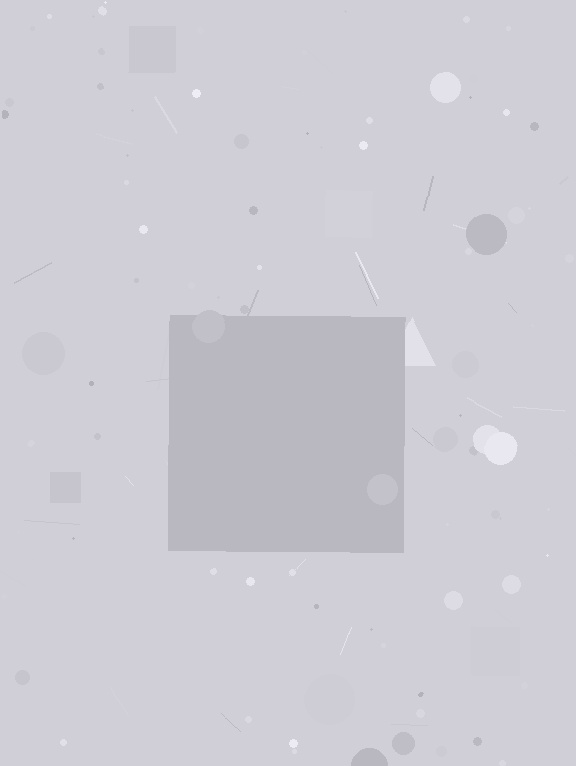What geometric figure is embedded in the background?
A square is embedded in the background.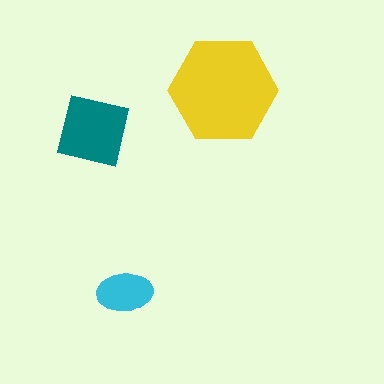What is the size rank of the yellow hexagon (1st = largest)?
1st.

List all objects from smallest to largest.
The cyan ellipse, the teal square, the yellow hexagon.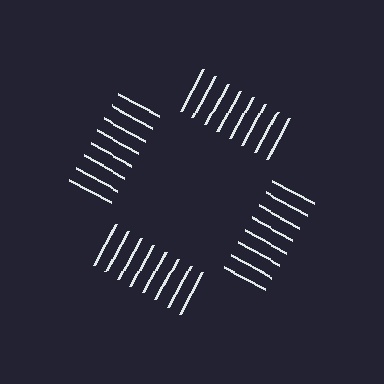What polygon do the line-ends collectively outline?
An illusory square — the line segments terminate on its edges but no continuous stroke is drawn.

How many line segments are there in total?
32 — 8 along each of the 4 edges.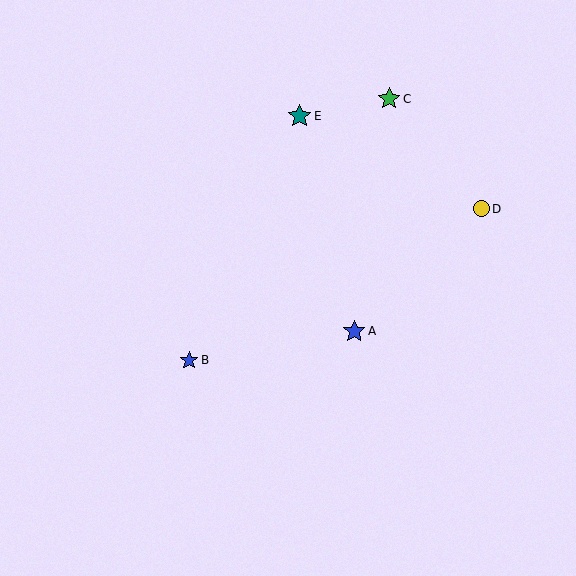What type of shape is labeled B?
Shape B is a blue star.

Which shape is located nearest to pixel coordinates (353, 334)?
The blue star (labeled A) at (354, 331) is nearest to that location.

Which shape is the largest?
The teal star (labeled E) is the largest.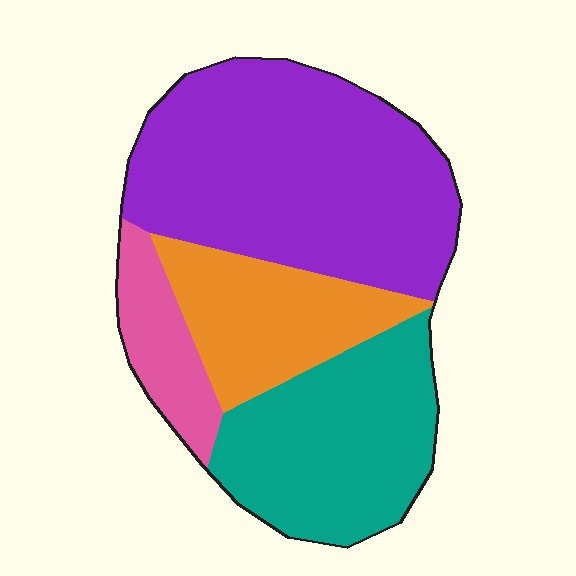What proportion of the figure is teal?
Teal takes up between a sixth and a third of the figure.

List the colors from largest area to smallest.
From largest to smallest: purple, teal, orange, pink.